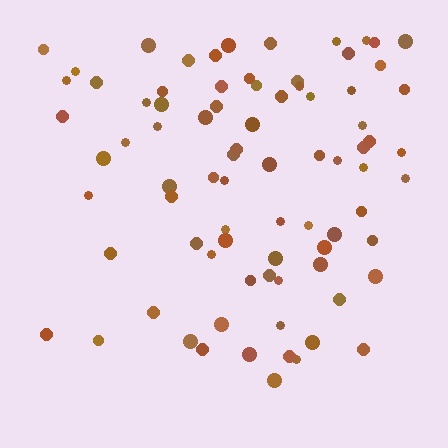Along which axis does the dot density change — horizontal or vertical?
Vertical.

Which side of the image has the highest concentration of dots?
The top.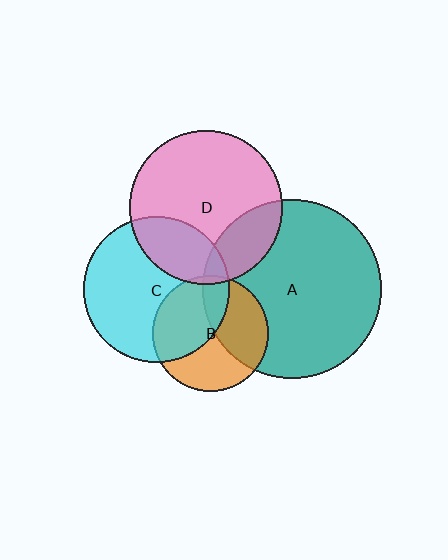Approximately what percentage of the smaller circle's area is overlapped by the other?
Approximately 20%.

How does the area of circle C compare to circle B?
Approximately 1.6 times.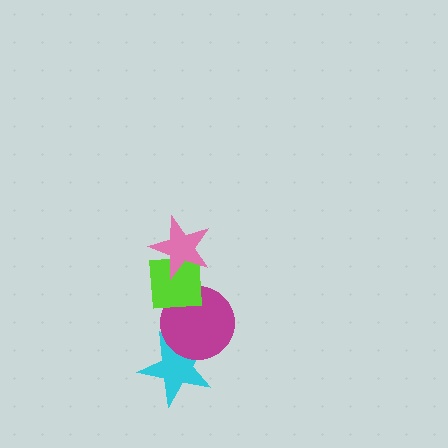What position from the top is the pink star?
The pink star is 1st from the top.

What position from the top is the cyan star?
The cyan star is 4th from the top.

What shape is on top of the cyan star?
The magenta circle is on top of the cyan star.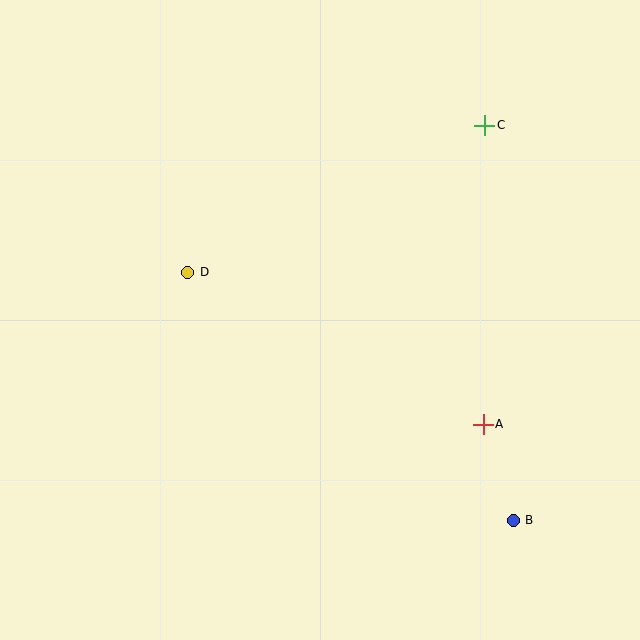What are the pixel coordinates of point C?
Point C is at (485, 125).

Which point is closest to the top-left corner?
Point D is closest to the top-left corner.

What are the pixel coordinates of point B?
Point B is at (513, 520).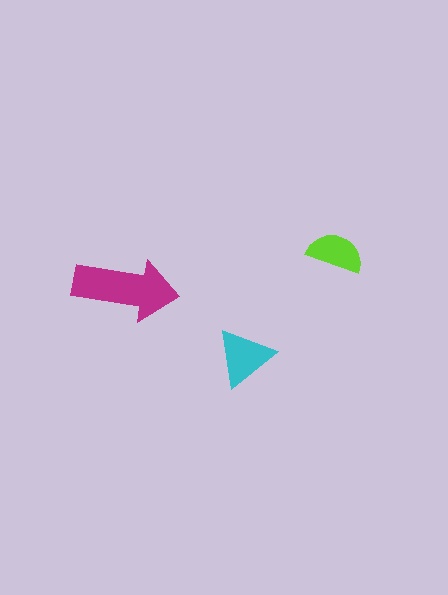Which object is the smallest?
The lime semicircle.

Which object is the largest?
The magenta arrow.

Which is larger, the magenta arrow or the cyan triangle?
The magenta arrow.